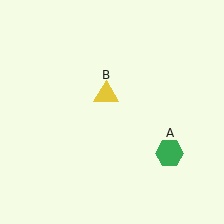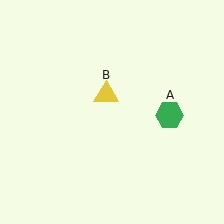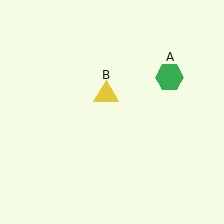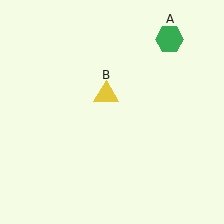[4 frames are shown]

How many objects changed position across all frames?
1 object changed position: green hexagon (object A).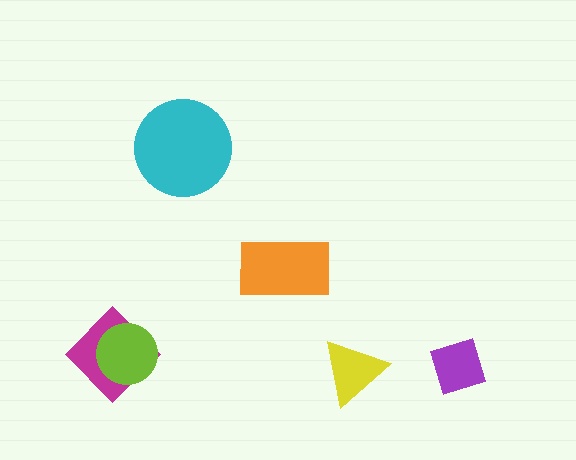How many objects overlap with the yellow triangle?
0 objects overlap with the yellow triangle.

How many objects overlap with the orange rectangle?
0 objects overlap with the orange rectangle.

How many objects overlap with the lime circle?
1 object overlaps with the lime circle.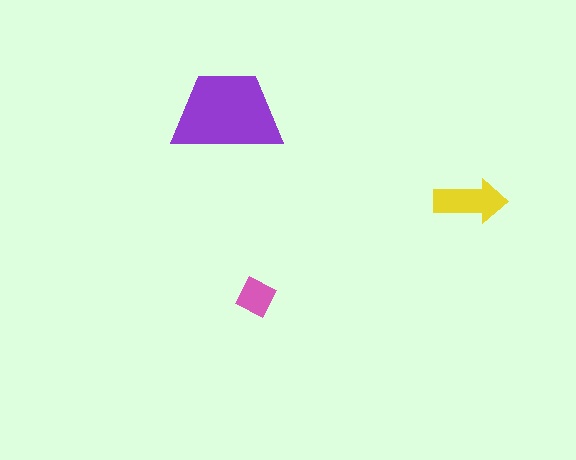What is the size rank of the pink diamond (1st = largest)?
3rd.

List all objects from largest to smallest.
The purple trapezoid, the yellow arrow, the pink diamond.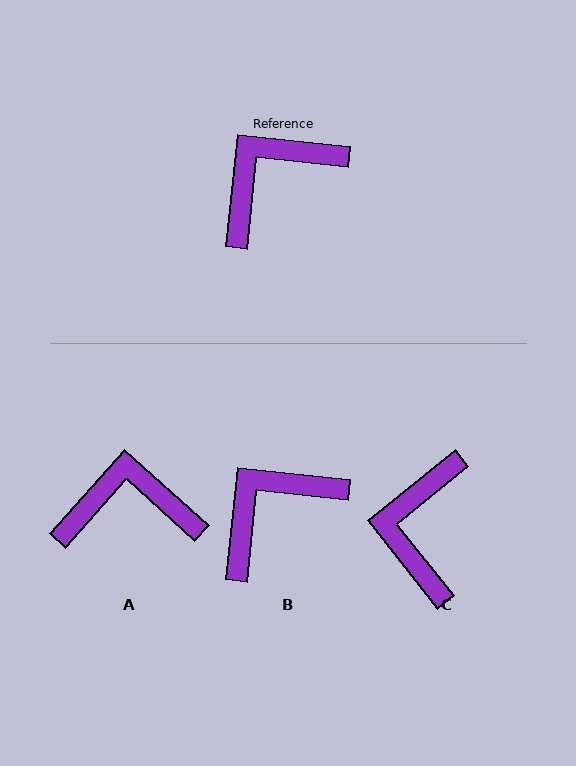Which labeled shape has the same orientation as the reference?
B.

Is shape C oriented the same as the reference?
No, it is off by about 45 degrees.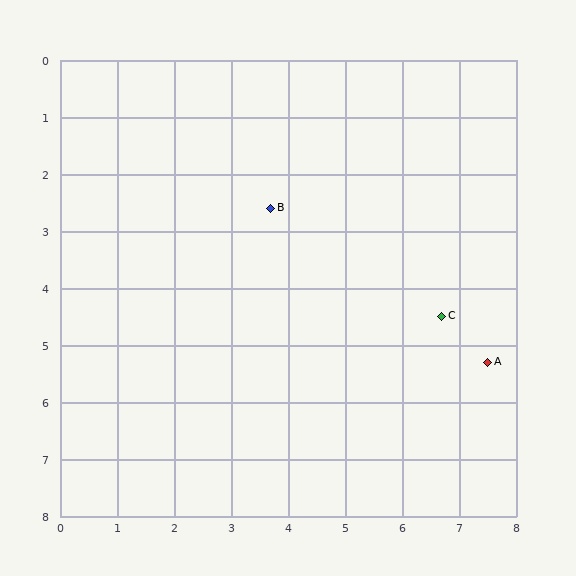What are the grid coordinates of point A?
Point A is at approximately (7.5, 5.3).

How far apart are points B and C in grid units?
Points B and C are about 3.6 grid units apart.